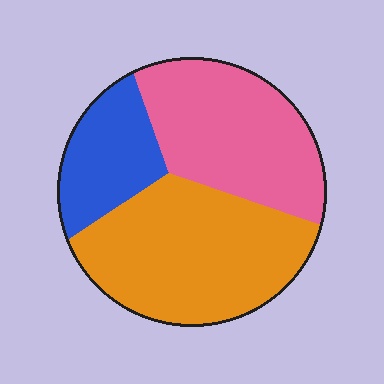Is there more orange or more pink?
Orange.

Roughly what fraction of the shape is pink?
Pink takes up about three eighths (3/8) of the shape.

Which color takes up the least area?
Blue, at roughly 20%.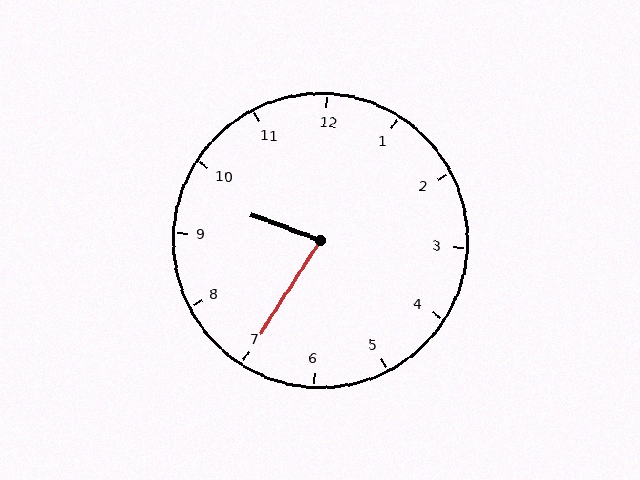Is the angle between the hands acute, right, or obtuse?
It is acute.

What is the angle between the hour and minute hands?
Approximately 78 degrees.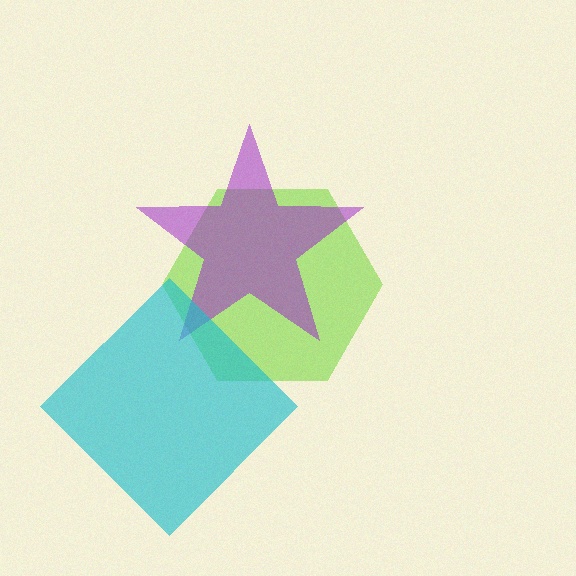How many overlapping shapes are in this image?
There are 3 overlapping shapes in the image.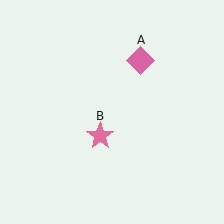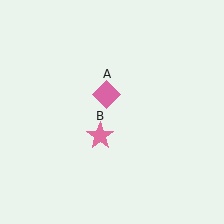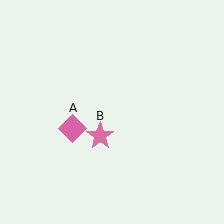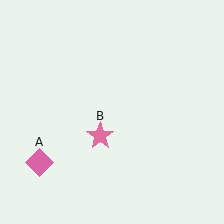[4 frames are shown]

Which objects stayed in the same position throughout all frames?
Pink star (object B) remained stationary.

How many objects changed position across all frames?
1 object changed position: pink diamond (object A).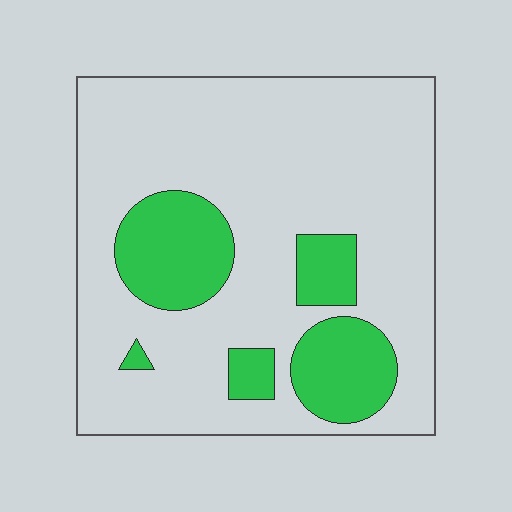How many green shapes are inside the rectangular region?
5.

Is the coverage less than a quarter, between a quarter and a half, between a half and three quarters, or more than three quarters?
Less than a quarter.